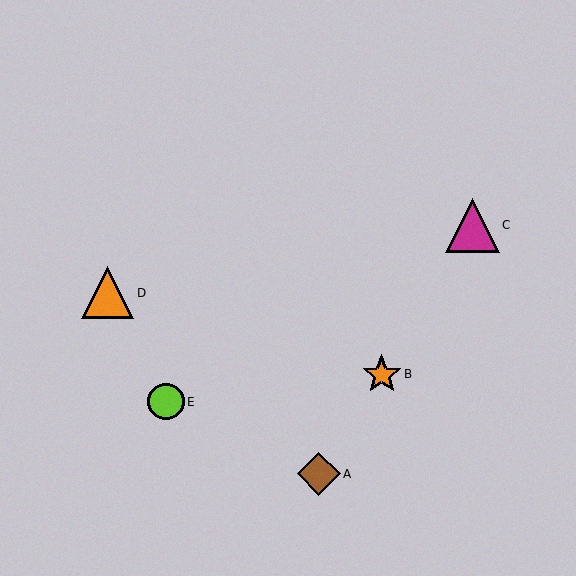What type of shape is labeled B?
Shape B is an orange star.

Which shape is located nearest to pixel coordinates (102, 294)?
The orange triangle (labeled D) at (108, 293) is nearest to that location.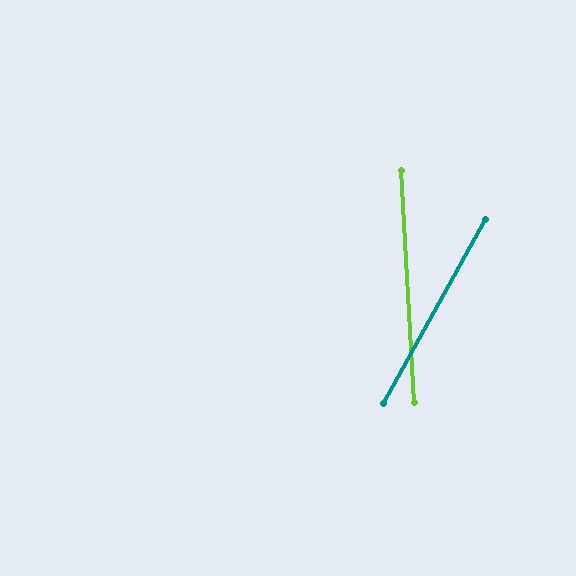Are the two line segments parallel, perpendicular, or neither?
Neither parallel nor perpendicular — they differ by about 32°.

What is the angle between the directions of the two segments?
Approximately 32 degrees.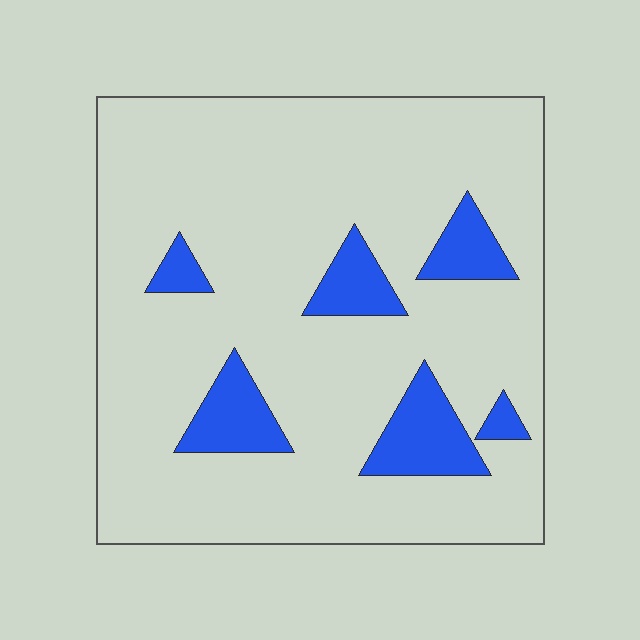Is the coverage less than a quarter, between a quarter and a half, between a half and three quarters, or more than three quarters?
Less than a quarter.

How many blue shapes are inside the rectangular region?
6.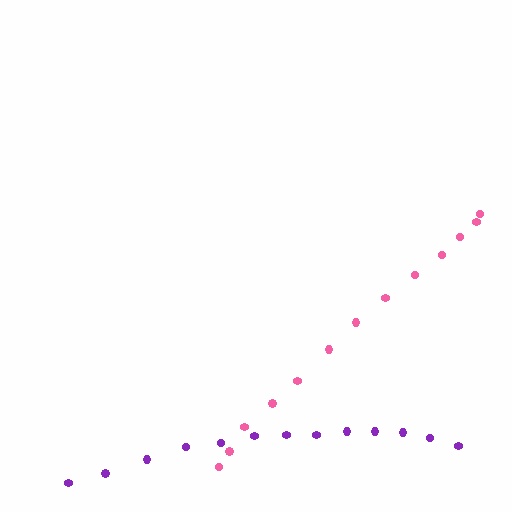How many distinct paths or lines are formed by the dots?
There are 2 distinct paths.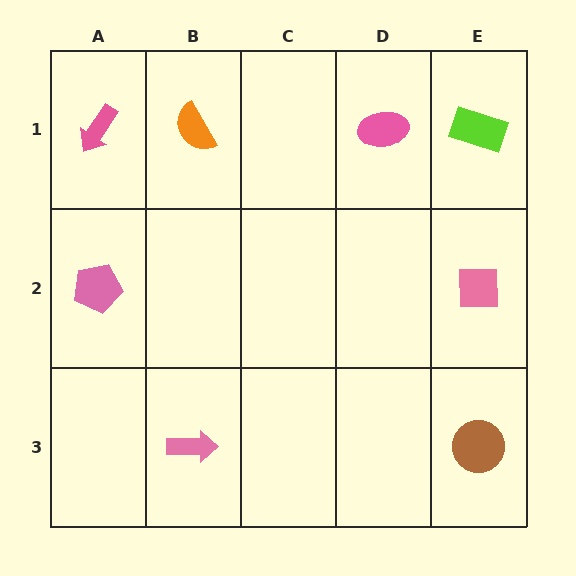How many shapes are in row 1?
4 shapes.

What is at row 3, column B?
A pink arrow.